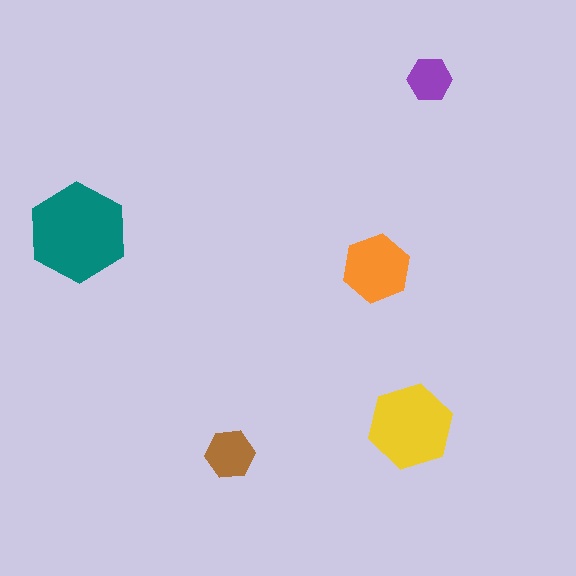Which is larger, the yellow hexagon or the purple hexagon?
The yellow one.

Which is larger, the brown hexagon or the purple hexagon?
The brown one.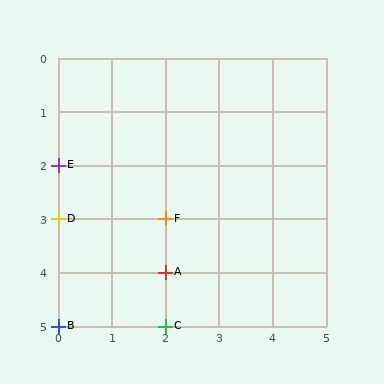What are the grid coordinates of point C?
Point C is at grid coordinates (2, 5).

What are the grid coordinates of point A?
Point A is at grid coordinates (2, 4).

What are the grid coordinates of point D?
Point D is at grid coordinates (0, 3).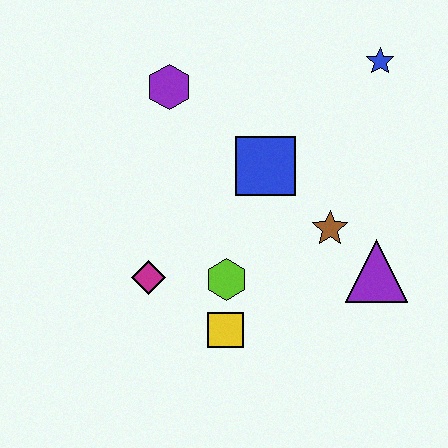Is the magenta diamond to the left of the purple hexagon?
Yes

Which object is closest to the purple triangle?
The brown star is closest to the purple triangle.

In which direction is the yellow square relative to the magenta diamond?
The yellow square is to the right of the magenta diamond.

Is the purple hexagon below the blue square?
No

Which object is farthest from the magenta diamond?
The blue star is farthest from the magenta diamond.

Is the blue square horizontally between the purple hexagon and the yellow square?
No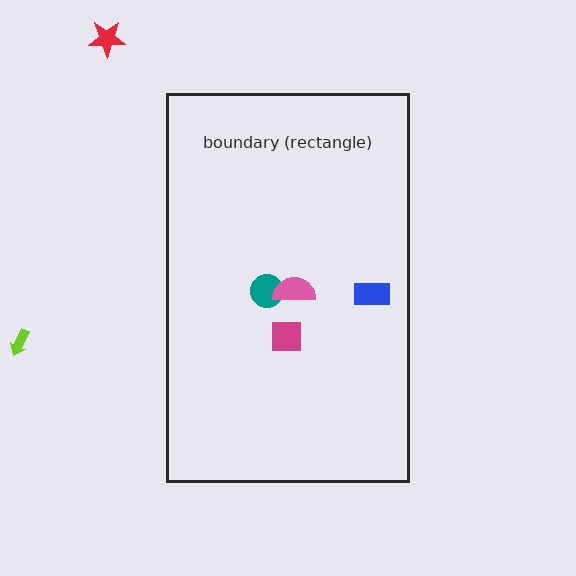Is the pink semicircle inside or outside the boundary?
Inside.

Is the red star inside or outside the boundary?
Outside.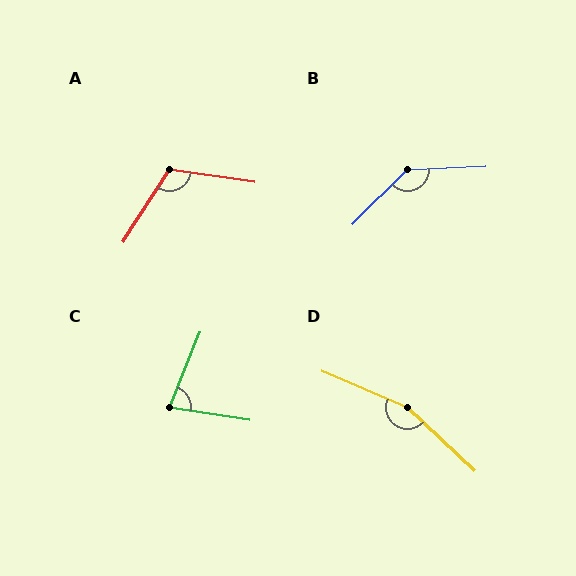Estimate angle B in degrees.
Approximately 137 degrees.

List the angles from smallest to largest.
C (77°), A (114°), B (137°), D (160°).